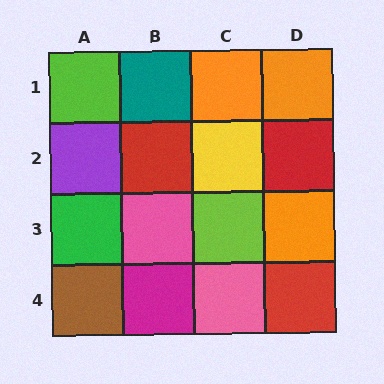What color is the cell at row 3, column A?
Green.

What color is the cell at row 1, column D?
Orange.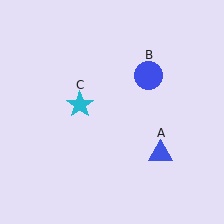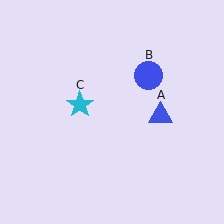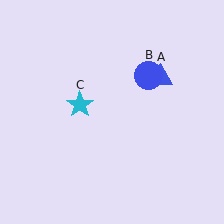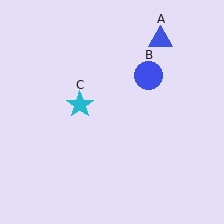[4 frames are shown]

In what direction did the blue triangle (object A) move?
The blue triangle (object A) moved up.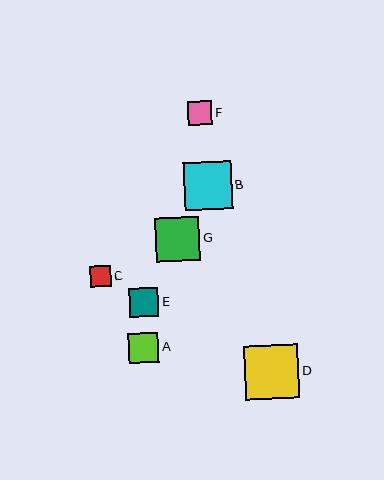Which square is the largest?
Square D is the largest with a size of approximately 54 pixels.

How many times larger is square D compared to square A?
Square D is approximately 1.8 times the size of square A.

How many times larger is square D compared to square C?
Square D is approximately 2.6 times the size of square C.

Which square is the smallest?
Square C is the smallest with a size of approximately 21 pixels.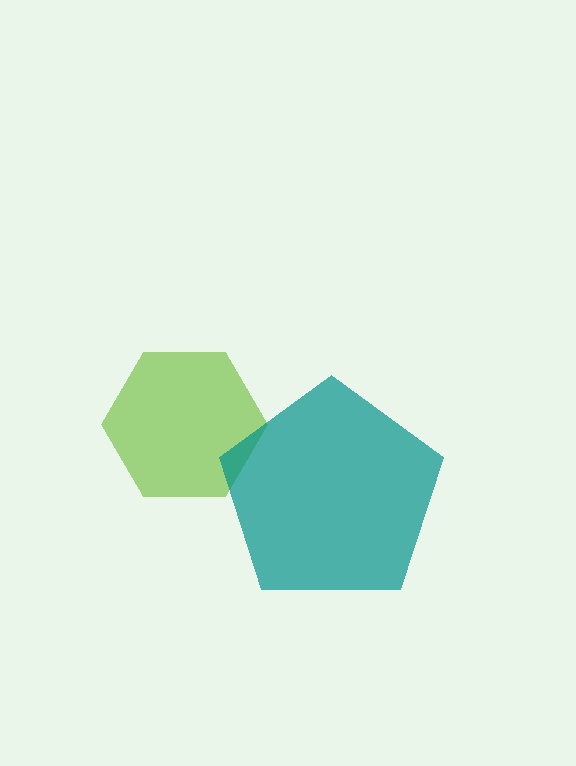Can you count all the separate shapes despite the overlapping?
Yes, there are 2 separate shapes.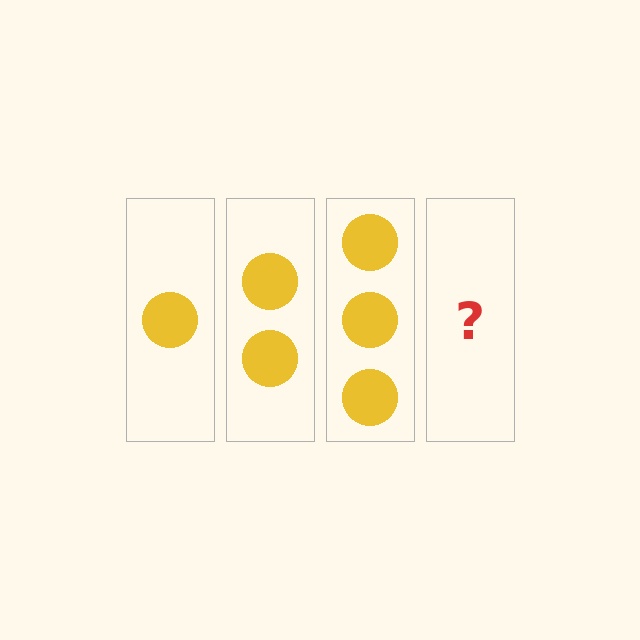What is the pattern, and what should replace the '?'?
The pattern is that each step adds one more circle. The '?' should be 4 circles.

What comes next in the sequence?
The next element should be 4 circles.